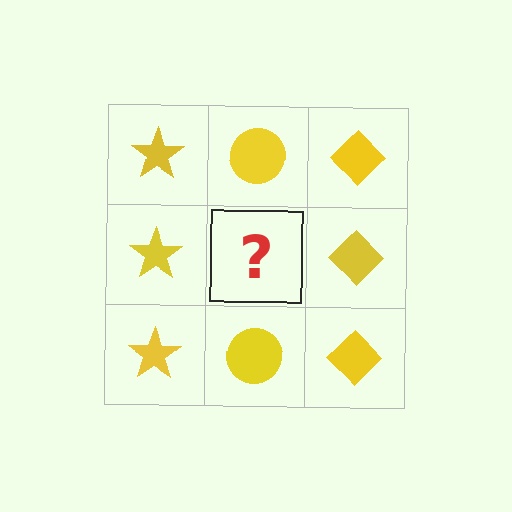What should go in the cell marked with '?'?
The missing cell should contain a yellow circle.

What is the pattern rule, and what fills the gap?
The rule is that each column has a consistent shape. The gap should be filled with a yellow circle.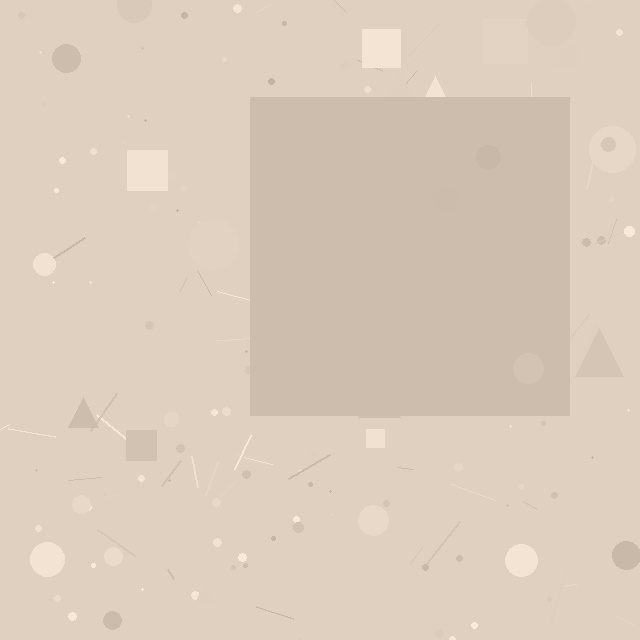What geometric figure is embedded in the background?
A square is embedded in the background.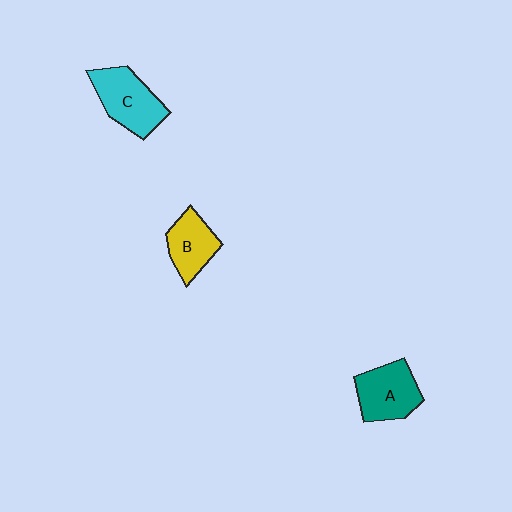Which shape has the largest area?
Shape C (cyan).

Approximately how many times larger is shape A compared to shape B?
Approximately 1.2 times.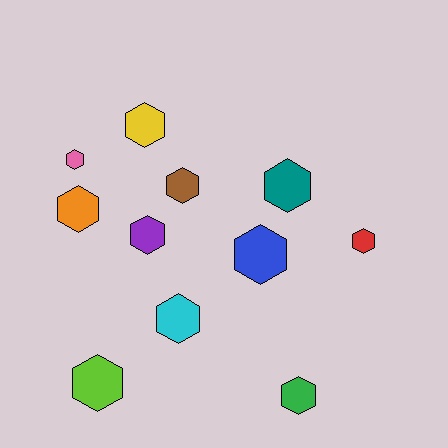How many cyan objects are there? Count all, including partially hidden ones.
There is 1 cyan object.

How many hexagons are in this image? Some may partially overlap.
There are 11 hexagons.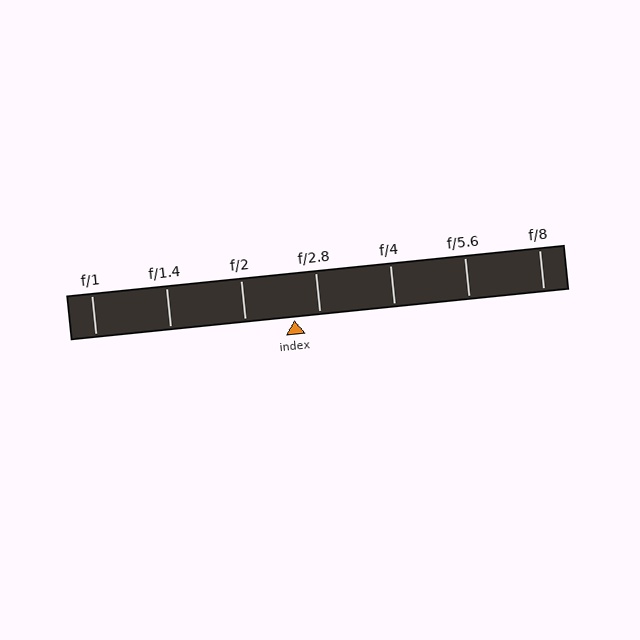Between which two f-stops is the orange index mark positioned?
The index mark is between f/2 and f/2.8.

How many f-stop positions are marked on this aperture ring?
There are 7 f-stop positions marked.